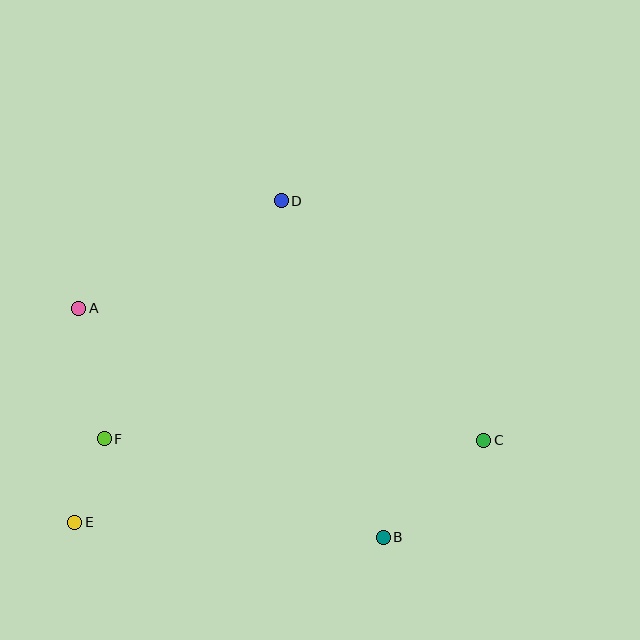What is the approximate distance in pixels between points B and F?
The distance between B and F is approximately 296 pixels.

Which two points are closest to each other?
Points E and F are closest to each other.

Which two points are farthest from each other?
Points A and C are farthest from each other.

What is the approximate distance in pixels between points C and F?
The distance between C and F is approximately 379 pixels.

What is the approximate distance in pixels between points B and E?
The distance between B and E is approximately 309 pixels.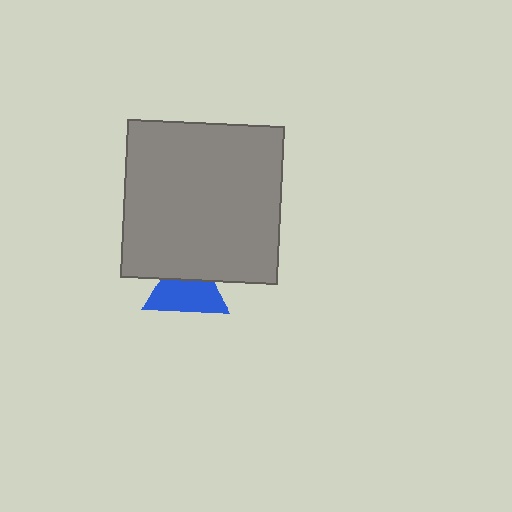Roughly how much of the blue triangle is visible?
Most of it is visible (roughly 65%).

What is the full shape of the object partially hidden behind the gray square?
The partially hidden object is a blue triangle.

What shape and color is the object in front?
The object in front is a gray square.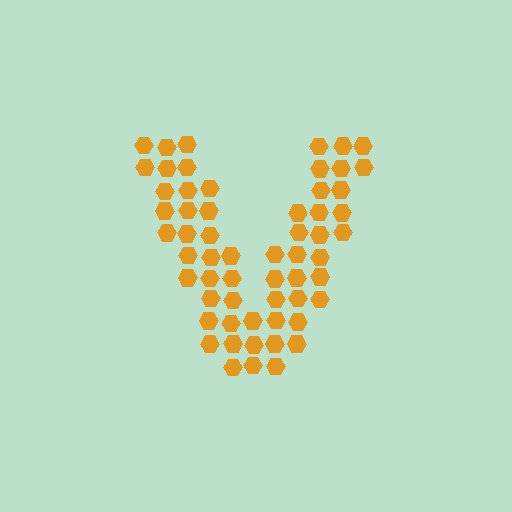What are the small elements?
The small elements are hexagons.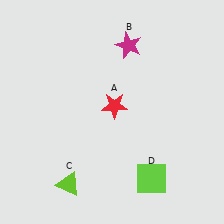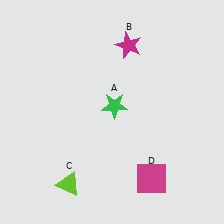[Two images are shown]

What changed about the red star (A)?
In Image 1, A is red. In Image 2, it changed to green.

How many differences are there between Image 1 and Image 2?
There are 2 differences between the two images.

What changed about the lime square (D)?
In Image 1, D is lime. In Image 2, it changed to magenta.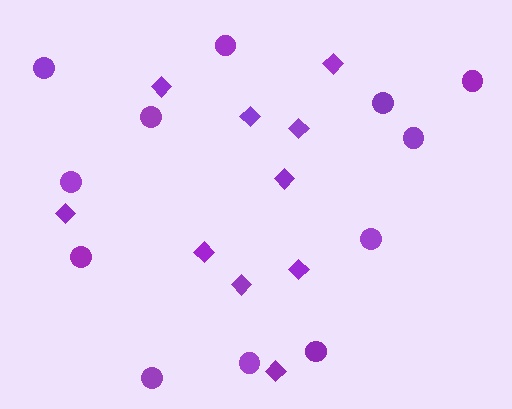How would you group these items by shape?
There are 2 groups: one group of diamonds (10) and one group of circles (12).